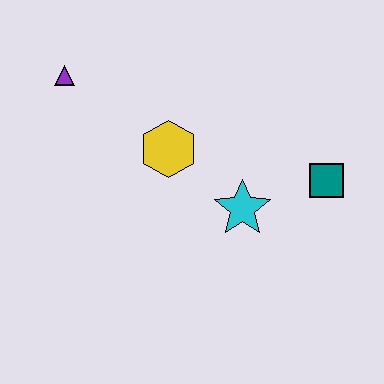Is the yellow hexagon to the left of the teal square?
Yes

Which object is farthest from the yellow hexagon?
The teal square is farthest from the yellow hexagon.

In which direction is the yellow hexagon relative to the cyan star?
The yellow hexagon is to the left of the cyan star.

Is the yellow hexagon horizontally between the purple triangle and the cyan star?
Yes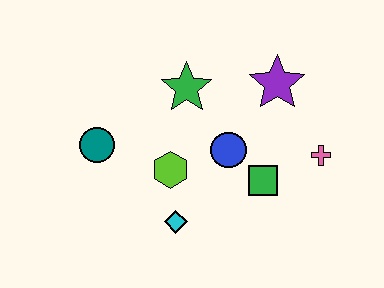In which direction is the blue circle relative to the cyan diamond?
The blue circle is above the cyan diamond.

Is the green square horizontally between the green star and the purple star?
Yes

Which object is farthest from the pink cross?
The teal circle is farthest from the pink cross.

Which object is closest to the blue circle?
The green square is closest to the blue circle.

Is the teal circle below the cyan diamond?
No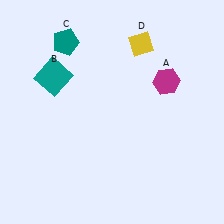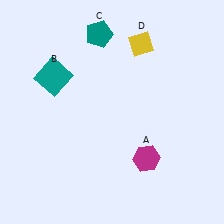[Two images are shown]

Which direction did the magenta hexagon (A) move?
The magenta hexagon (A) moved down.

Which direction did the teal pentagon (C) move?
The teal pentagon (C) moved right.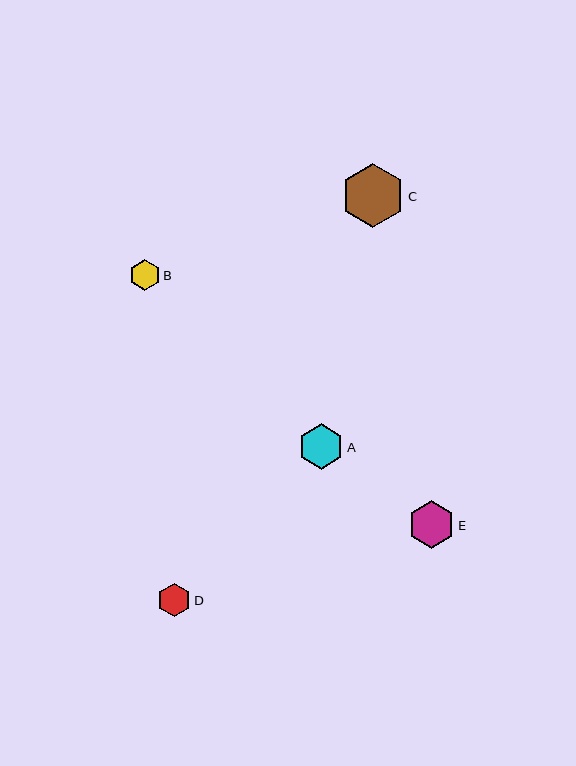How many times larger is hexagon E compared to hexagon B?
Hexagon E is approximately 1.5 times the size of hexagon B.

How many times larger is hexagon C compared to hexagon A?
Hexagon C is approximately 1.4 times the size of hexagon A.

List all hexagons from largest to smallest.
From largest to smallest: C, E, A, D, B.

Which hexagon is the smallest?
Hexagon B is the smallest with a size of approximately 31 pixels.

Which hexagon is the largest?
Hexagon C is the largest with a size of approximately 64 pixels.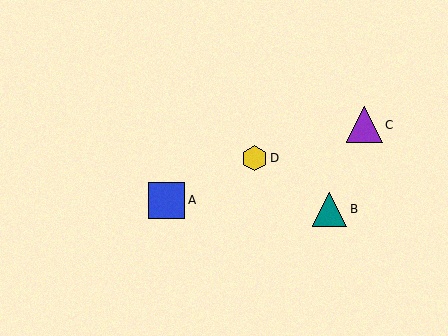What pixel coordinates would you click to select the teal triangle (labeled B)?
Click at (330, 209) to select the teal triangle B.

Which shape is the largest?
The blue square (labeled A) is the largest.